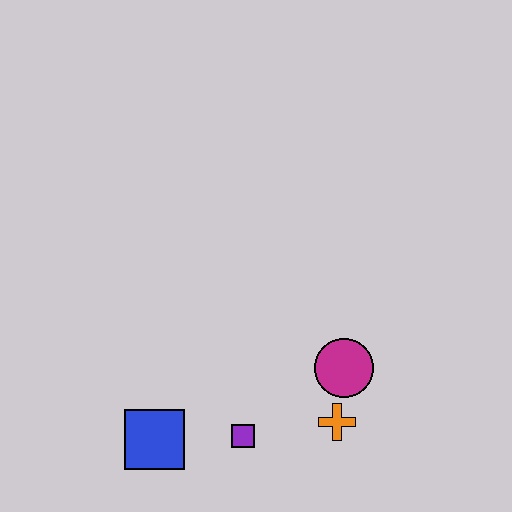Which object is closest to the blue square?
The purple square is closest to the blue square.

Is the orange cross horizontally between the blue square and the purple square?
No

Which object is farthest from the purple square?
The magenta circle is farthest from the purple square.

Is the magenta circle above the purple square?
Yes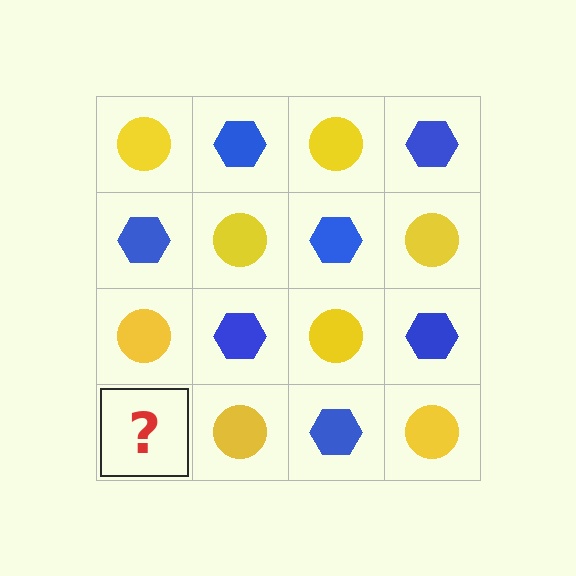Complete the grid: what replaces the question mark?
The question mark should be replaced with a blue hexagon.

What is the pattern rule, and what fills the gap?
The rule is that it alternates yellow circle and blue hexagon in a checkerboard pattern. The gap should be filled with a blue hexagon.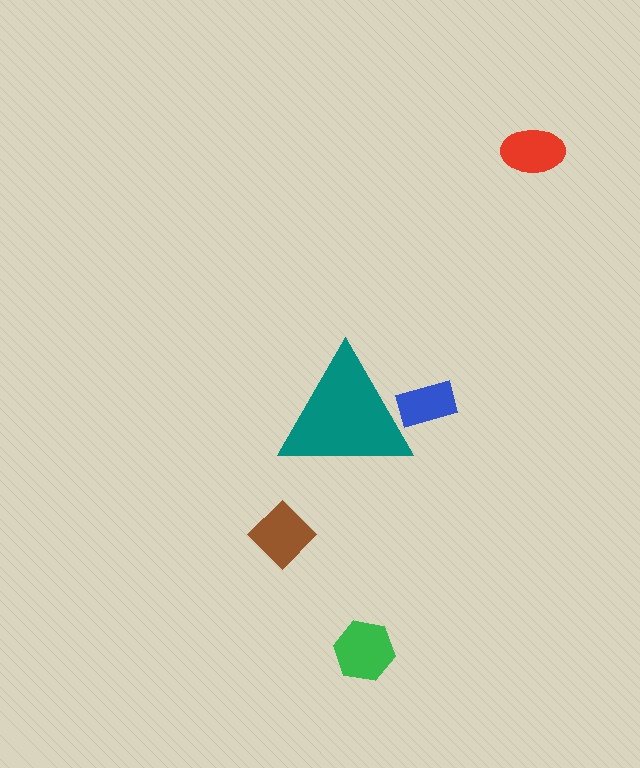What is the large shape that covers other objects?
A teal triangle.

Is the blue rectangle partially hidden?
Yes, the blue rectangle is partially hidden behind the teal triangle.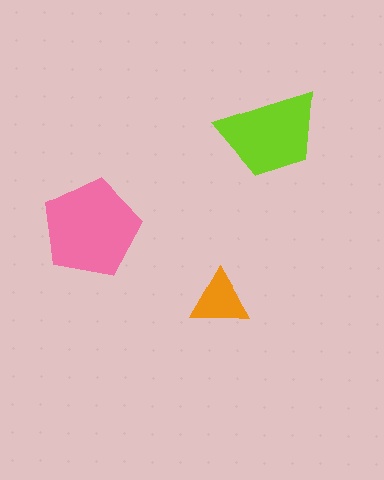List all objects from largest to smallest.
The pink pentagon, the lime trapezoid, the orange triangle.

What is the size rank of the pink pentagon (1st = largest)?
1st.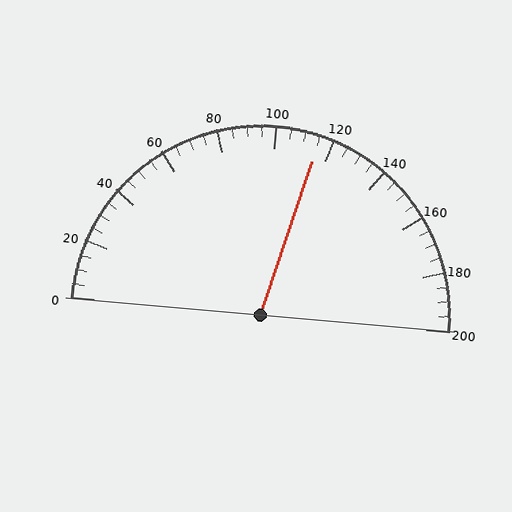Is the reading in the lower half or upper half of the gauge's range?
The reading is in the upper half of the range (0 to 200).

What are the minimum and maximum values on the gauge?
The gauge ranges from 0 to 200.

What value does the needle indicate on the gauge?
The needle indicates approximately 115.